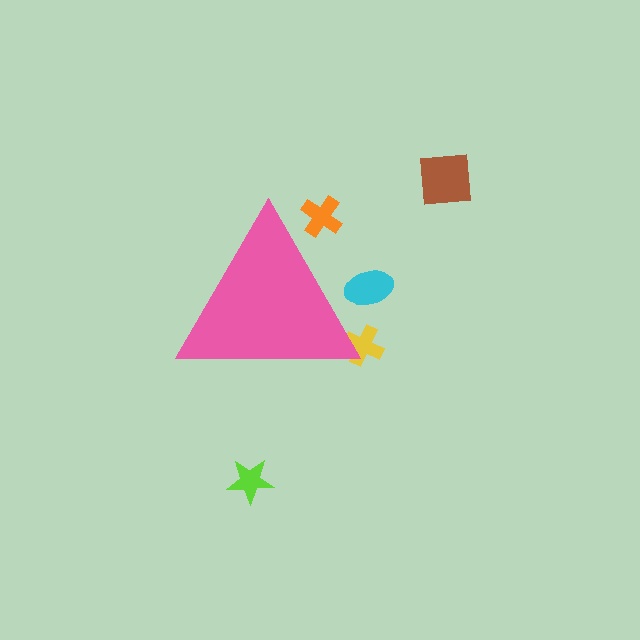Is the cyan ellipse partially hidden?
Yes, the cyan ellipse is partially hidden behind the pink triangle.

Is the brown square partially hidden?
No, the brown square is fully visible.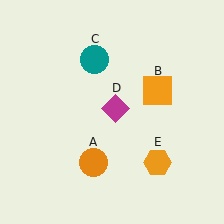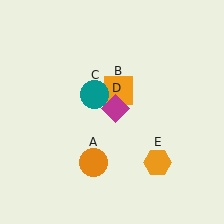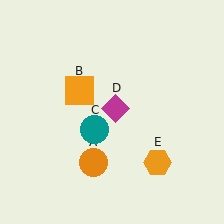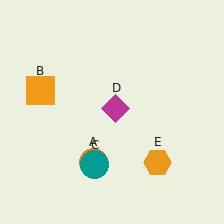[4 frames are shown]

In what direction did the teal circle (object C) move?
The teal circle (object C) moved down.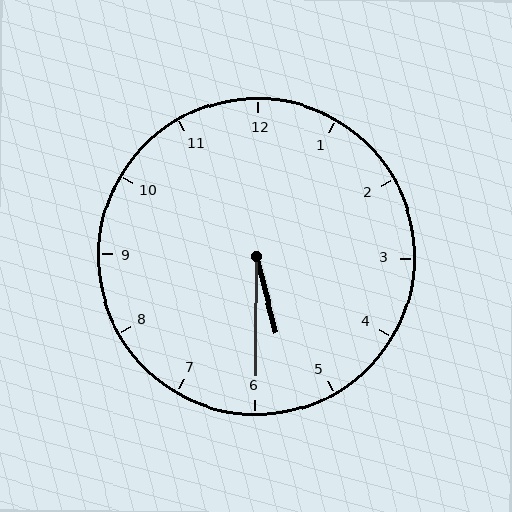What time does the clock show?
5:30.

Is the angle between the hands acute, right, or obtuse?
It is acute.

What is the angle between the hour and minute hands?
Approximately 15 degrees.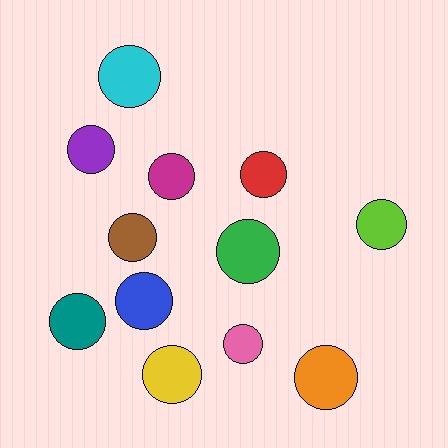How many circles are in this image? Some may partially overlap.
There are 12 circles.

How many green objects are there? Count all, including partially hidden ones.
There is 1 green object.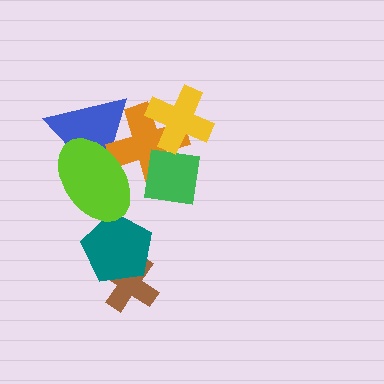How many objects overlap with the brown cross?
1 object overlaps with the brown cross.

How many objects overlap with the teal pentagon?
2 objects overlap with the teal pentagon.